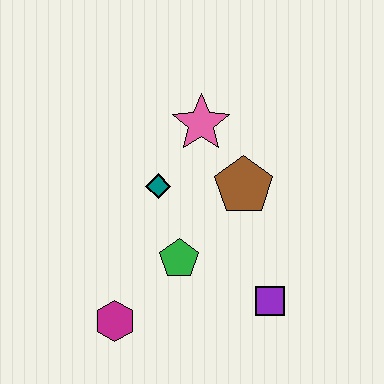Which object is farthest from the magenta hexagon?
The pink star is farthest from the magenta hexagon.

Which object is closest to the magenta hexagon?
The green pentagon is closest to the magenta hexagon.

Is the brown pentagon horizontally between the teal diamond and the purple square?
Yes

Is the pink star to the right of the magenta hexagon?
Yes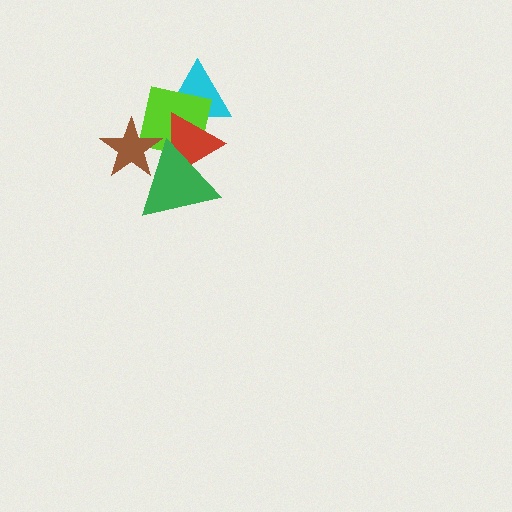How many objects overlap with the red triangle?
4 objects overlap with the red triangle.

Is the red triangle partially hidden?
Yes, it is partially covered by another shape.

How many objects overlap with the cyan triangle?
2 objects overlap with the cyan triangle.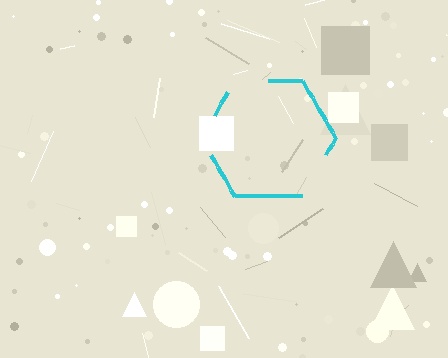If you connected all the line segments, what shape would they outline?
They would outline a hexagon.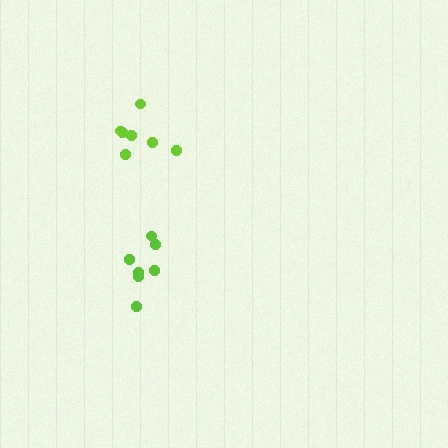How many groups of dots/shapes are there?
There are 2 groups.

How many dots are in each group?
Group 1: 7 dots, Group 2: 7 dots (14 total).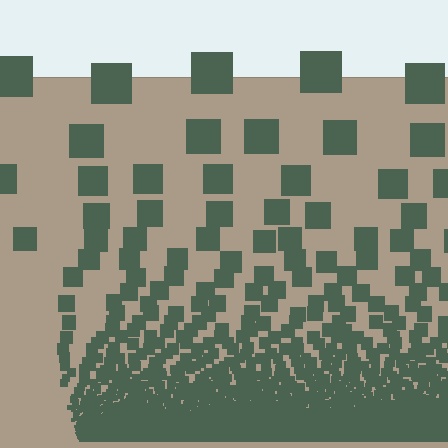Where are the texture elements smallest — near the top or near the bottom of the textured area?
Near the bottom.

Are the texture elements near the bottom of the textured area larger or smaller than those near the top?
Smaller. The gradient is inverted — elements near the bottom are smaller and denser.